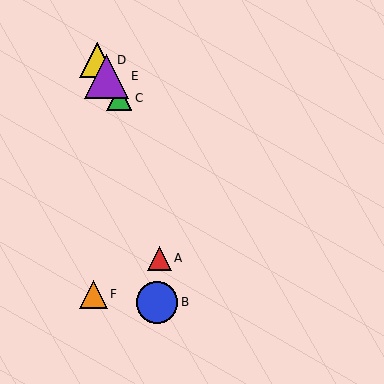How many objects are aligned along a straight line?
3 objects (C, D, E) are aligned along a straight line.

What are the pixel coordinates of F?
Object F is at (94, 294).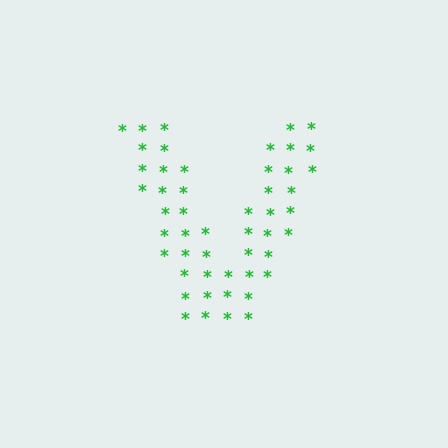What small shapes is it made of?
It is made of small asterisks.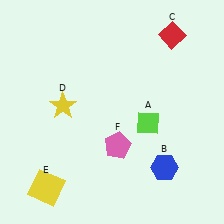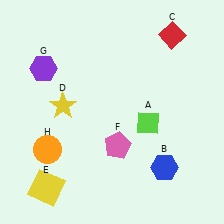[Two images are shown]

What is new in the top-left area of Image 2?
A purple hexagon (G) was added in the top-left area of Image 2.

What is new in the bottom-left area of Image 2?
An orange circle (H) was added in the bottom-left area of Image 2.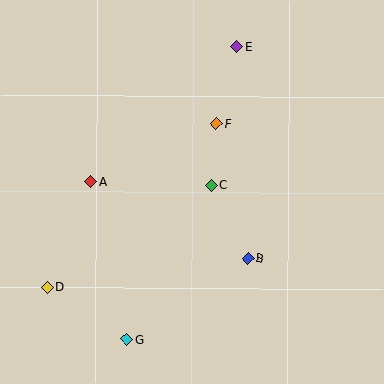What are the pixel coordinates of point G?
Point G is at (127, 339).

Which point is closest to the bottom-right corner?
Point B is closest to the bottom-right corner.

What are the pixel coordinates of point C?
Point C is at (211, 186).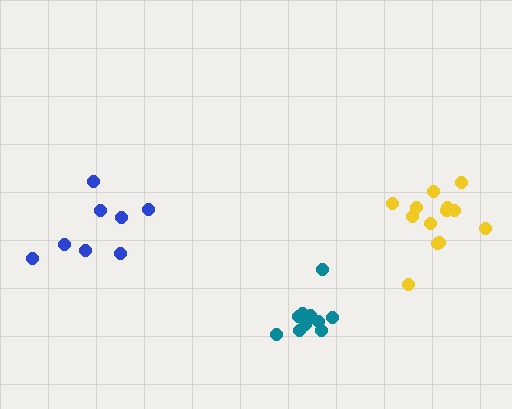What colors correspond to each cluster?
The clusters are colored: teal, yellow, blue.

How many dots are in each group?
Group 1: 10 dots, Group 2: 13 dots, Group 3: 8 dots (31 total).